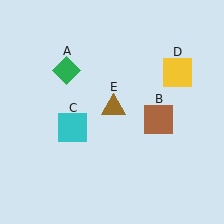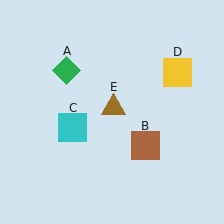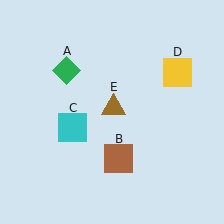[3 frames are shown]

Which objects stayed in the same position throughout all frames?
Green diamond (object A) and cyan square (object C) and yellow square (object D) and brown triangle (object E) remained stationary.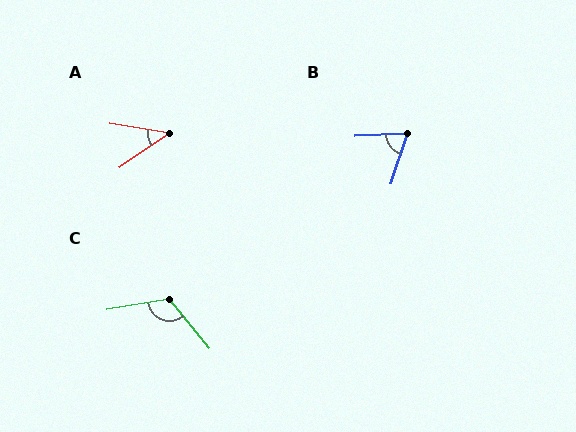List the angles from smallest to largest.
A (44°), B (69°), C (119°).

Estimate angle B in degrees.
Approximately 69 degrees.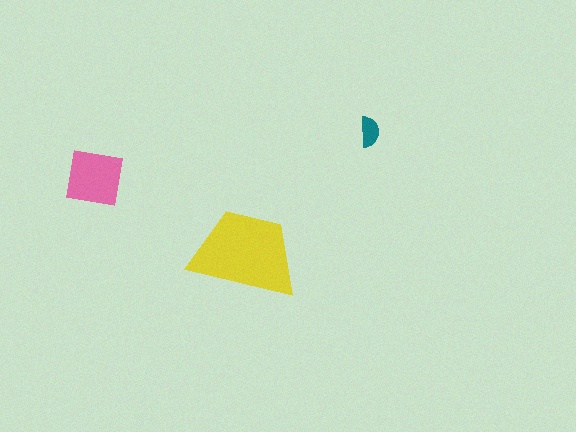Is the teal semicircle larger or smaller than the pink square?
Smaller.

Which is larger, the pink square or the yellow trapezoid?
The yellow trapezoid.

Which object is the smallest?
The teal semicircle.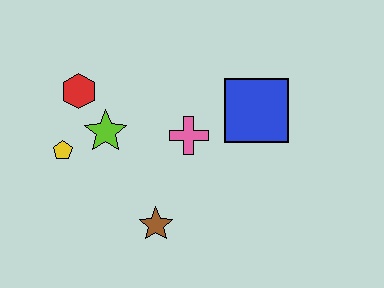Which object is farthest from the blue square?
The yellow pentagon is farthest from the blue square.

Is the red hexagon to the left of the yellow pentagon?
No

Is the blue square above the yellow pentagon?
Yes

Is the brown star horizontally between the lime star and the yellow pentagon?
No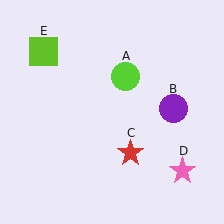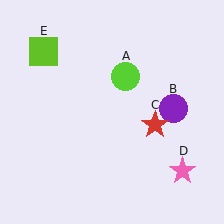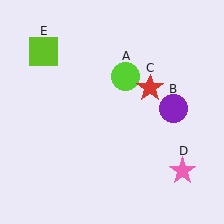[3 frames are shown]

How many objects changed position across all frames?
1 object changed position: red star (object C).